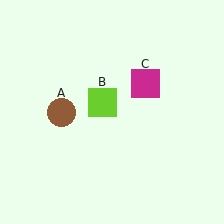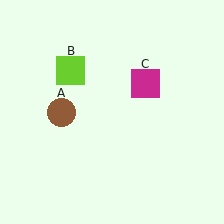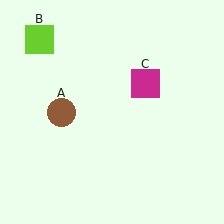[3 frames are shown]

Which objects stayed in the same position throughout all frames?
Brown circle (object A) and magenta square (object C) remained stationary.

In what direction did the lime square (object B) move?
The lime square (object B) moved up and to the left.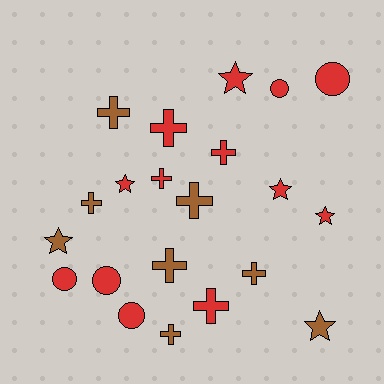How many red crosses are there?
There are 4 red crosses.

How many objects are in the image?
There are 21 objects.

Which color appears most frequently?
Red, with 13 objects.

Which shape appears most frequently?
Cross, with 10 objects.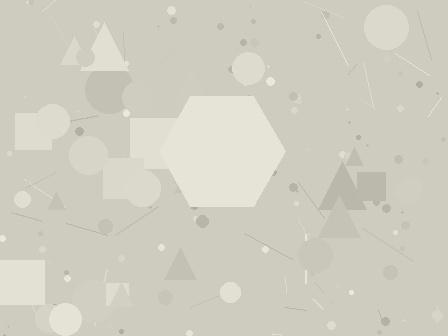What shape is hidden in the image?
A hexagon is hidden in the image.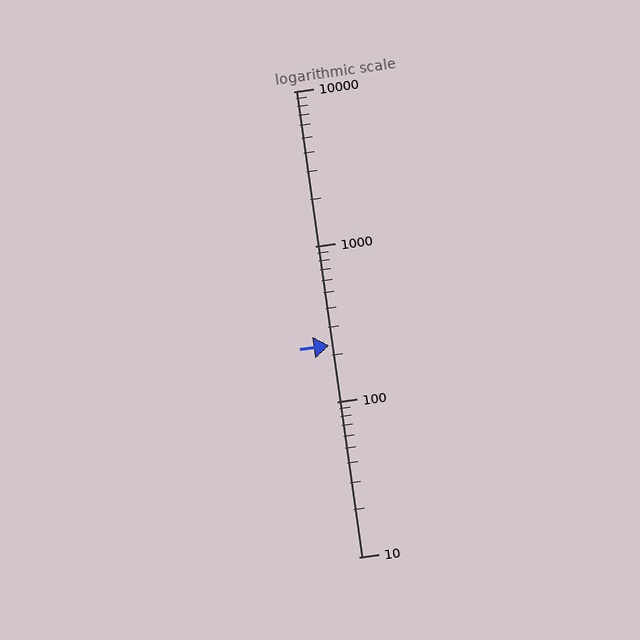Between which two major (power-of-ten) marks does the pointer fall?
The pointer is between 100 and 1000.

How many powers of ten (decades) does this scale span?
The scale spans 3 decades, from 10 to 10000.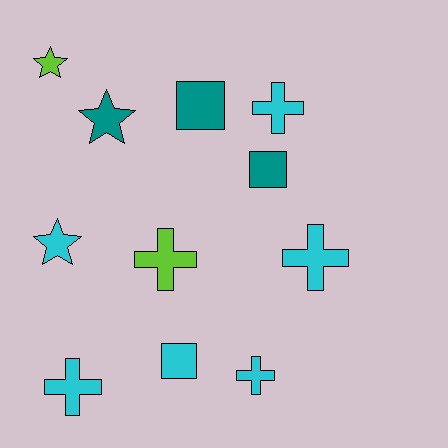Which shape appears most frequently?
Cross, with 5 objects.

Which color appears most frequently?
Cyan, with 6 objects.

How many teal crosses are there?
There are no teal crosses.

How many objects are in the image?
There are 11 objects.